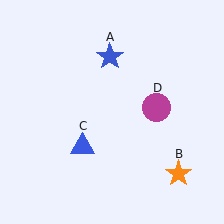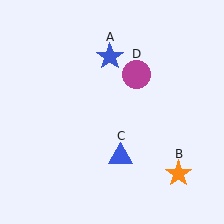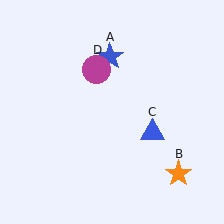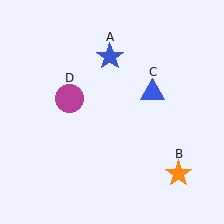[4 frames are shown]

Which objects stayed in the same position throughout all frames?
Blue star (object A) and orange star (object B) remained stationary.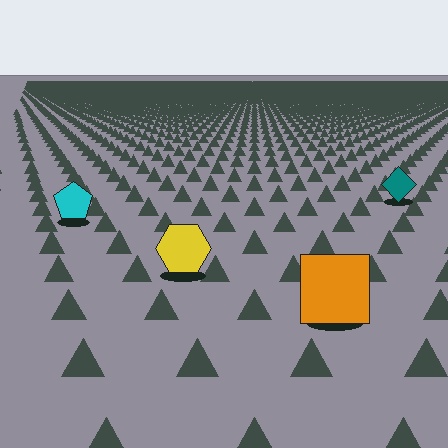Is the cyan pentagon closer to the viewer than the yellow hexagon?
No. The yellow hexagon is closer — you can tell from the texture gradient: the ground texture is coarser near it.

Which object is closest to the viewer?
The orange square is closest. The texture marks near it are larger and more spread out.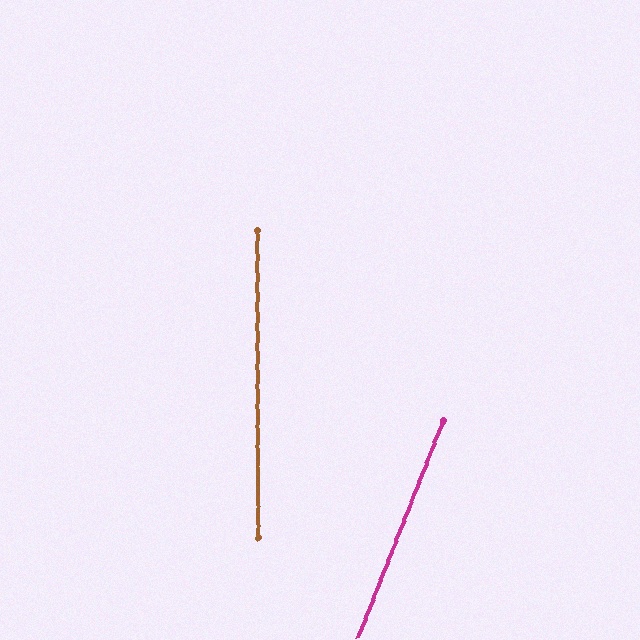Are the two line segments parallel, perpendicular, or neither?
Neither parallel nor perpendicular — they differ by about 21°.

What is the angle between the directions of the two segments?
Approximately 21 degrees.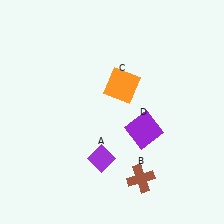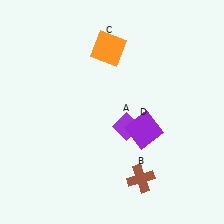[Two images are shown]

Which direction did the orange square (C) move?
The orange square (C) moved up.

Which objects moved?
The objects that moved are: the purple diamond (A), the orange square (C).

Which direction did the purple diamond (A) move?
The purple diamond (A) moved up.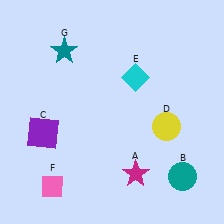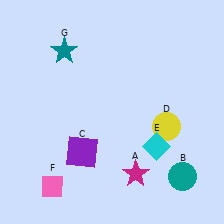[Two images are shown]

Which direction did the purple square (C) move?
The purple square (C) moved right.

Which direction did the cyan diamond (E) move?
The cyan diamond (E) moved down.